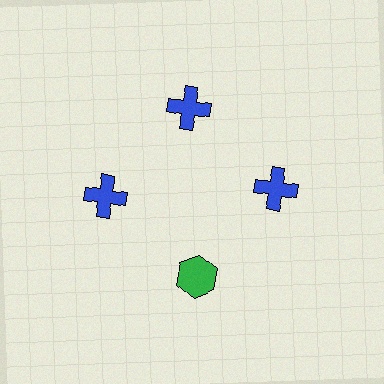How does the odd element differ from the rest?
It differs in both color (green instead of blue) and shape (hexagon instead of cross).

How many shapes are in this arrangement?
There are 4 shapes arranged in a ring pattern.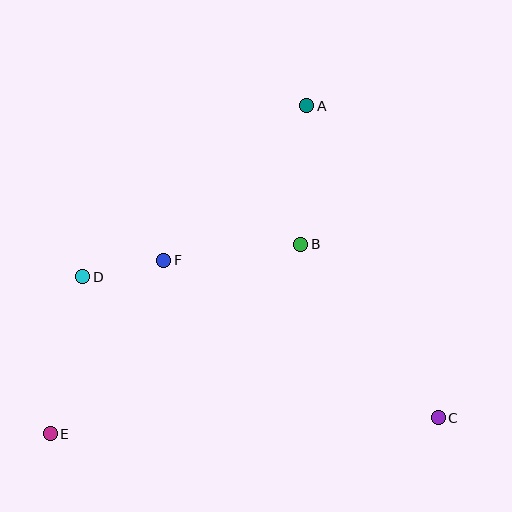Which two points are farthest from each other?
Points A and E are farthest from each other.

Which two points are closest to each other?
Points D and F are closest to each other.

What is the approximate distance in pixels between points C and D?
The distance between C and D is approximately 383 pixels.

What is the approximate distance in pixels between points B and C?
The distance between B and C is approximately 221 pixels.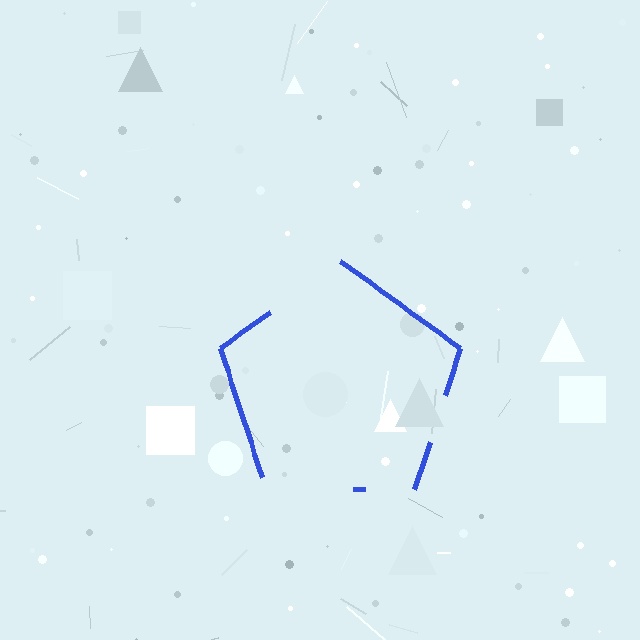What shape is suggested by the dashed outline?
The dashed outline suggests a pentagon.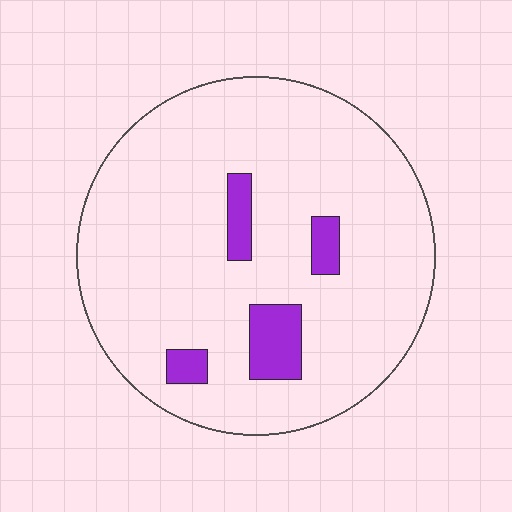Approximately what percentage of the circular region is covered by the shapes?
Approximately 10%.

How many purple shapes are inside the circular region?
4.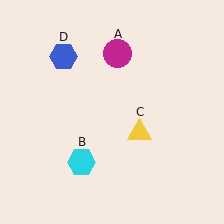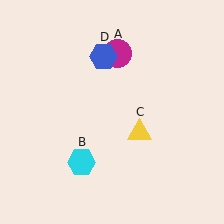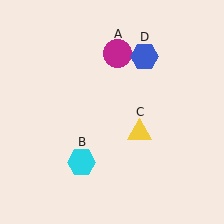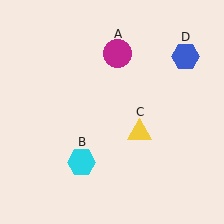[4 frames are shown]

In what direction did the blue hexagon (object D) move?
The blue hexagon (object D) moved right.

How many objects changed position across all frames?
1 object changed position: blue hexagon (object D).